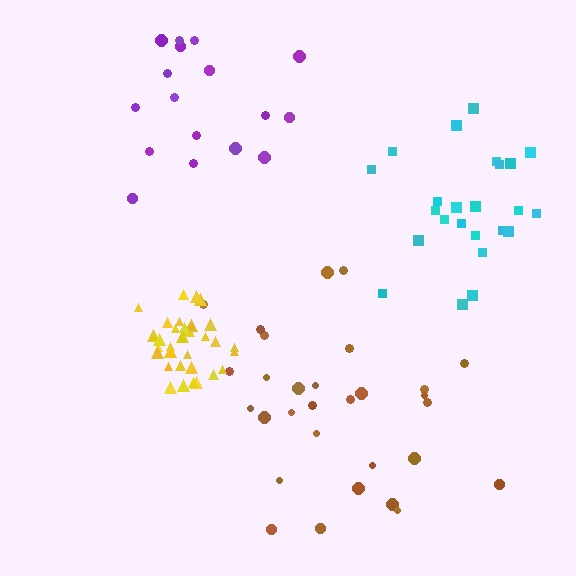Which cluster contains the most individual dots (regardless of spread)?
Yellow (32).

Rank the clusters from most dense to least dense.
yellow, cyan, brown, purple.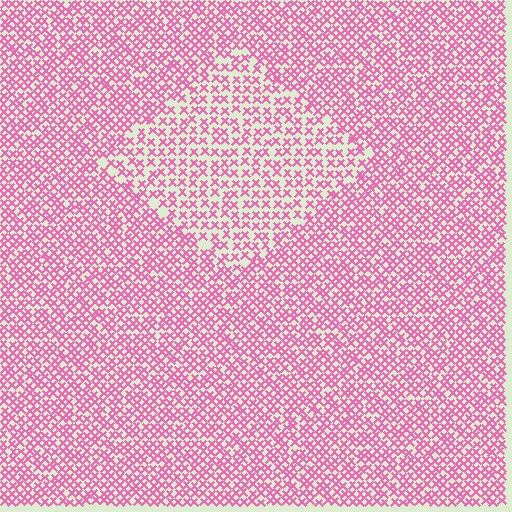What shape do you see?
I see a diamond.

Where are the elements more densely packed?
The elements are more densely packed outside the diamond boundary.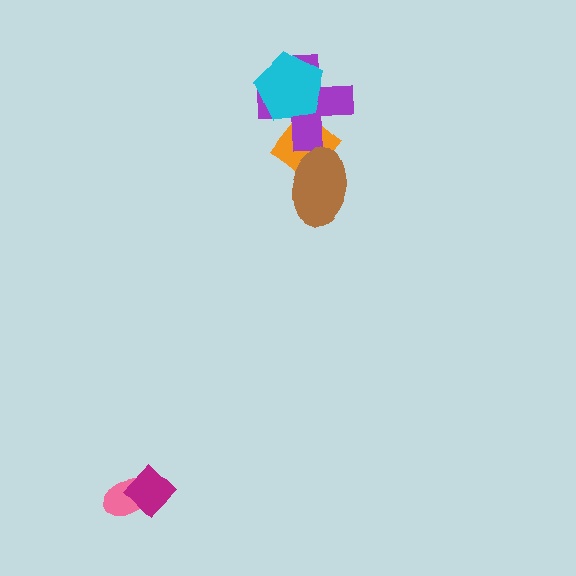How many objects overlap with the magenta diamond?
1 object overlaps with the magenta diamond.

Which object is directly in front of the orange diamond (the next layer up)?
The purple cross is directly in front of the orange diamond.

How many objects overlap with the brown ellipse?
1 object overlaps with the brown ellipse.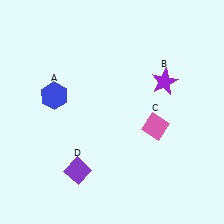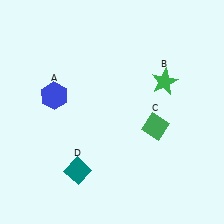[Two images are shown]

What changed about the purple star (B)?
In Image 1, B is purple. In Image 2, it changed to green.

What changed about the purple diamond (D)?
In Image 1, D is purple. In Image 2, it changed to teal.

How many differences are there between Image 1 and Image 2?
There are 3 differences between the two images.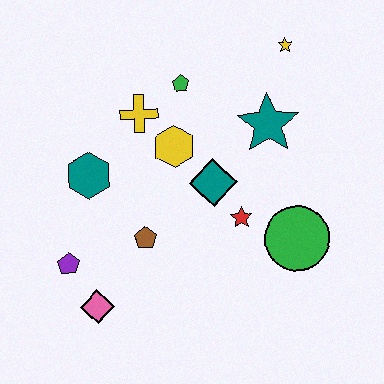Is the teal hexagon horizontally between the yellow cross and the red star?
No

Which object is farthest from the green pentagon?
The pink diamond is farthest from the green pentagon.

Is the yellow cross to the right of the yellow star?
No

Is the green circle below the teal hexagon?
Yes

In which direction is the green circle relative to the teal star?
The green circle is below the teal star.